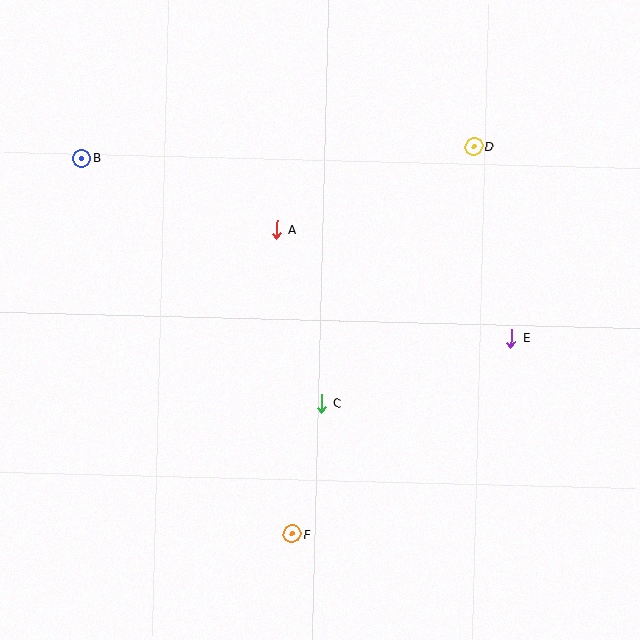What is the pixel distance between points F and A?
The distance between F and A is 305 pixels.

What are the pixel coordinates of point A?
Point A is at (277, 229).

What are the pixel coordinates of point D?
Point D is at (474, 146).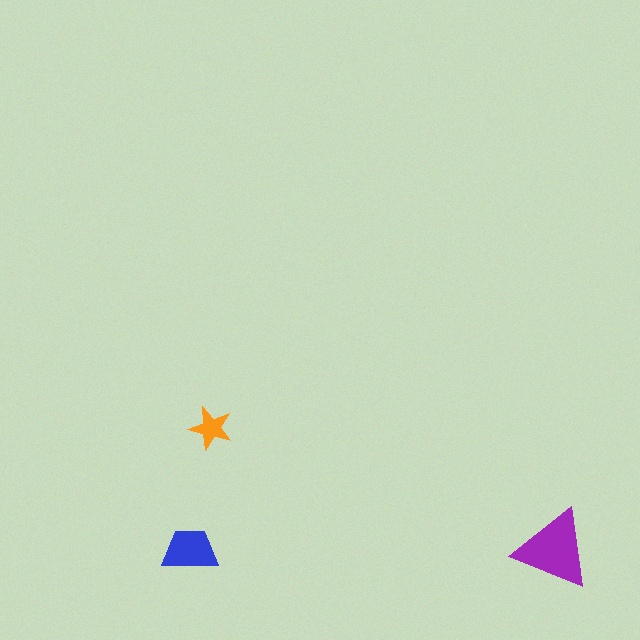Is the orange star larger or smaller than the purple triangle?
Smaller.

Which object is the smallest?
The orange star.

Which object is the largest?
The purple triangle.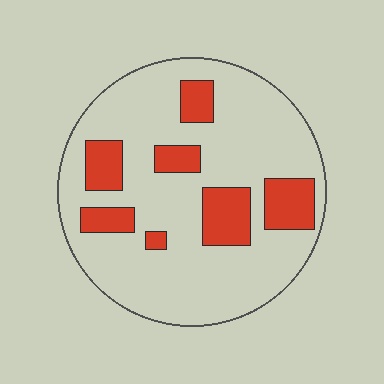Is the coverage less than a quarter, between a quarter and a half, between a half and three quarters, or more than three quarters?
Less than a quarter.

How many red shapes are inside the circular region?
7.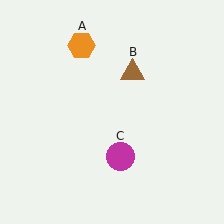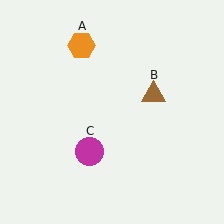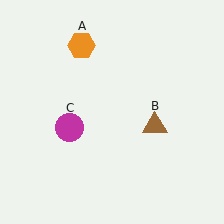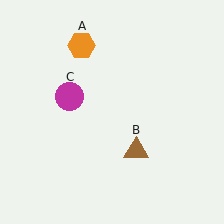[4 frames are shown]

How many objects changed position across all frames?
2 objects changed position: brown triangle (object B), magenta circle (object C).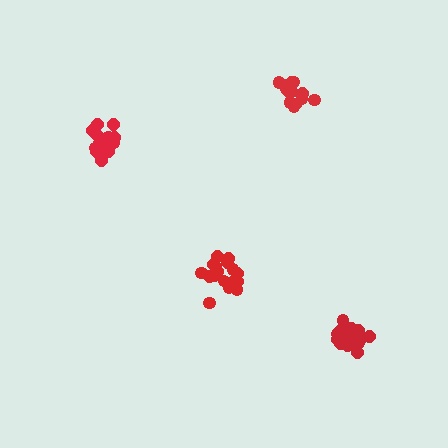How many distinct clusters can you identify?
There are 4 distinct clusters.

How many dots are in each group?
Group 1: 15 dots, Group 2: 19 dots, Group 3: 17 dots, Group 4: 18 dots (69 total).